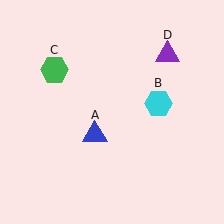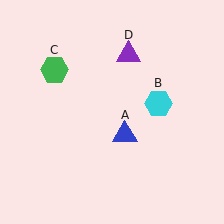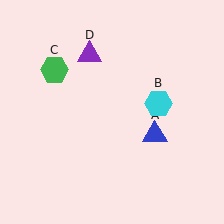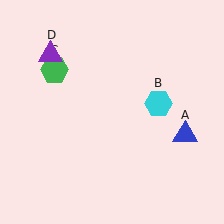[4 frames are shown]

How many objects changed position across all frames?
2 objects changed position: blue triangle (object A), purple triangle (object D).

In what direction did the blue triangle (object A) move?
The blue triangle (object A) moved right.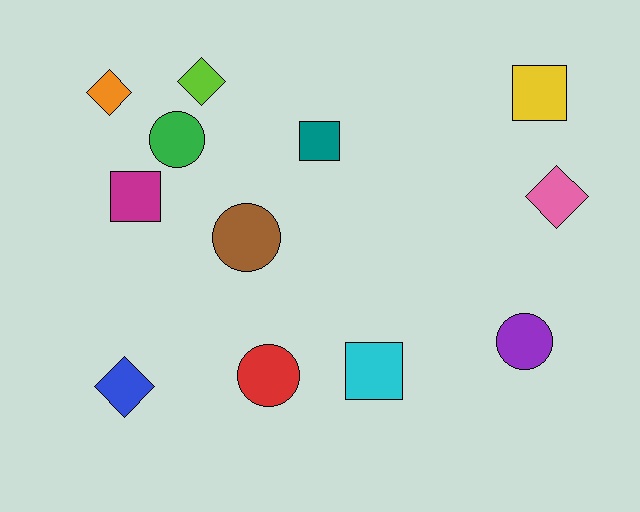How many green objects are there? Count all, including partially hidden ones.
There is 1 green object.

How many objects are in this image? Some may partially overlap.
There are 12 objects.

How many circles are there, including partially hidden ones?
There are 4 circles.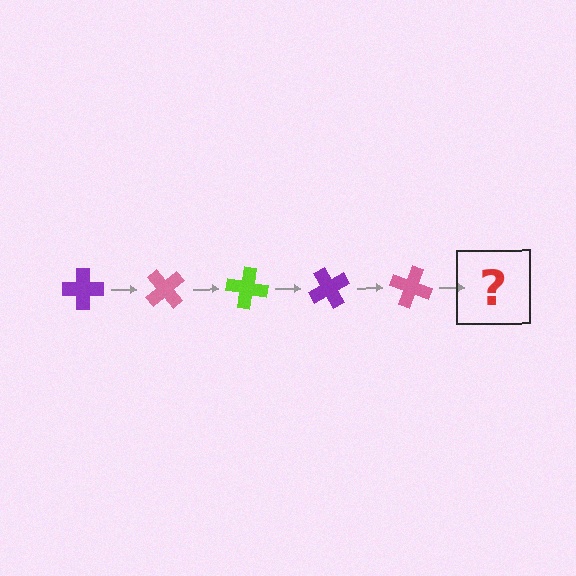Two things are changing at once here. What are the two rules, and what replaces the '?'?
The two rules are that it rotates 50 degrees each step and the color cycles through purple, pink, and lime. The '?' should be a lime cross, rotated 250 degrees from the start.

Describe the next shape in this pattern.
It should be a lime cross, rotated 250 degrees from the start.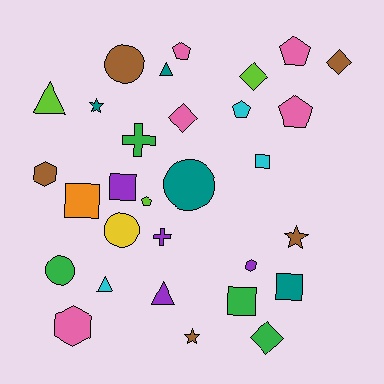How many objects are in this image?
There are 30 objects.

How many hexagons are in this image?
There are 3 hexagons.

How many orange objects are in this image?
There is 1 orange object.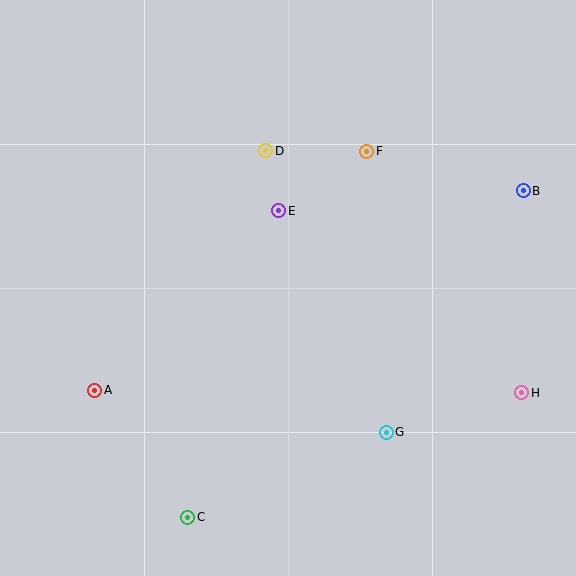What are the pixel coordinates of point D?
Point D is at (266, 151).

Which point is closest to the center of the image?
Point E at (279, 211) is closest to the center.